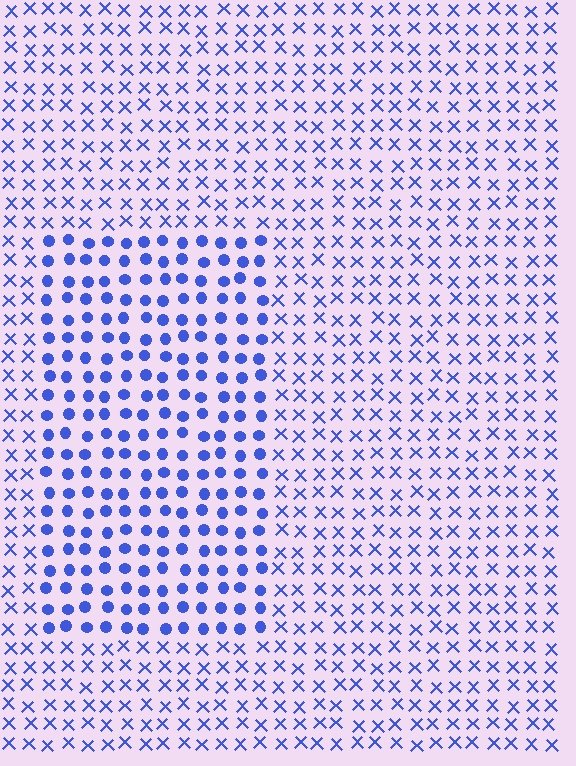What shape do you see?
I see a rectangle.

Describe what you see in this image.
The image is filled with small blue elements arranged in a uniform grid. A rectangle-shaped region contains circles, while the surrounding area contains X marks. The boundary is defined purely by the change in element shape.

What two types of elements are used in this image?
The image uses circles inside the rectangle region and X marks outside it.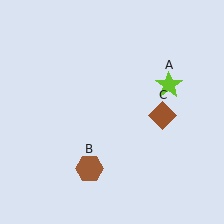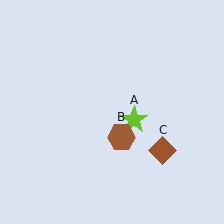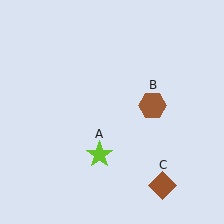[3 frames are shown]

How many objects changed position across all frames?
3 objects changed position: lime star (object A), brown hexagon (object B), brown diamond (object C).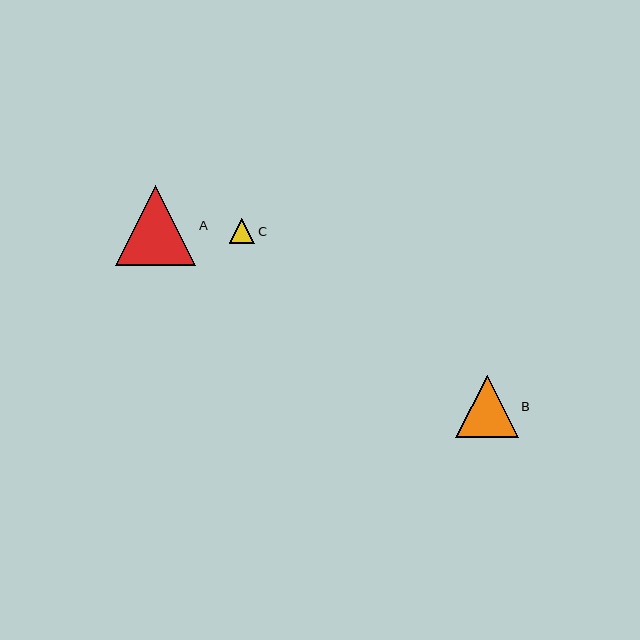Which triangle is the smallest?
Triangle C is the smallest with a size of approximately 25 pixels.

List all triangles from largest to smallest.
From largest to smallest: A, B, C.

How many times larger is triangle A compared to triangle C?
Triangle A is approximately 3.1 times the size of triangle C.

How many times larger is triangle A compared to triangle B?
Triangle A is approximately 1.3 times the size of triangle B.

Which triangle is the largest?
Triangle A is the largest with a size of approximately 80 pixels.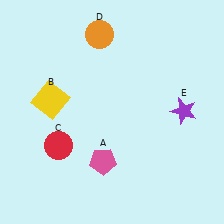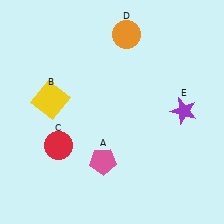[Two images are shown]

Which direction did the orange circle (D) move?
The orange circle (D) moved right.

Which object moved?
The orange circle (D) moved right.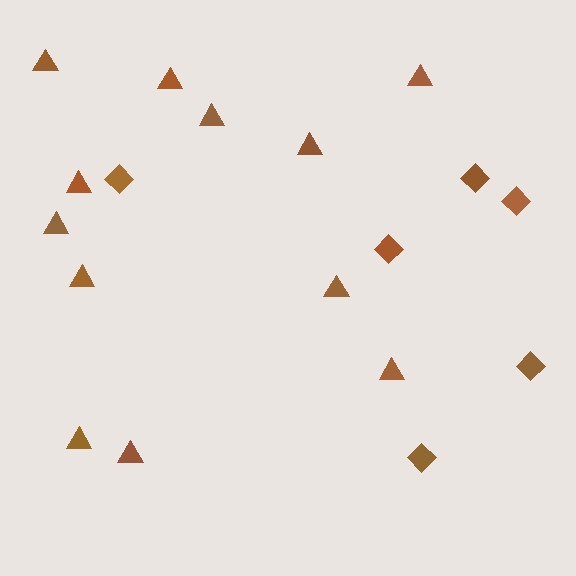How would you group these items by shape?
There are 2 groups: one group of triangles (12) and one group of diamonds (6).